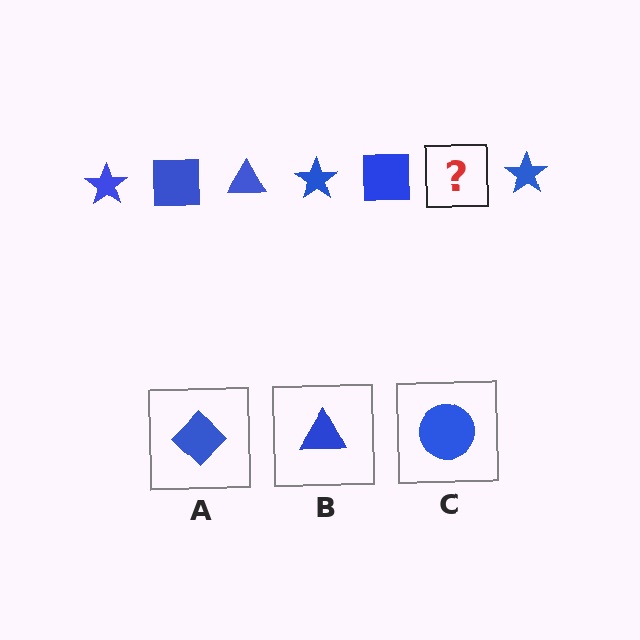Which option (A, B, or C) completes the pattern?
B.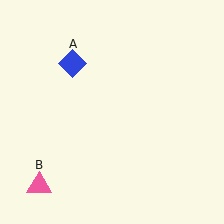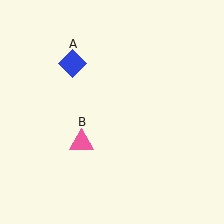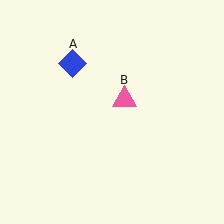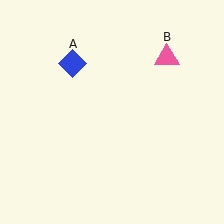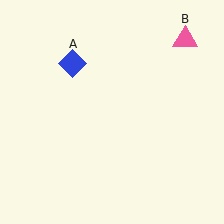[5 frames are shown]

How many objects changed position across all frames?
1 object changed position: pink triangle (object B).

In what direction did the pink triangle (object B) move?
The pink triangle (object B) moved up and to the right.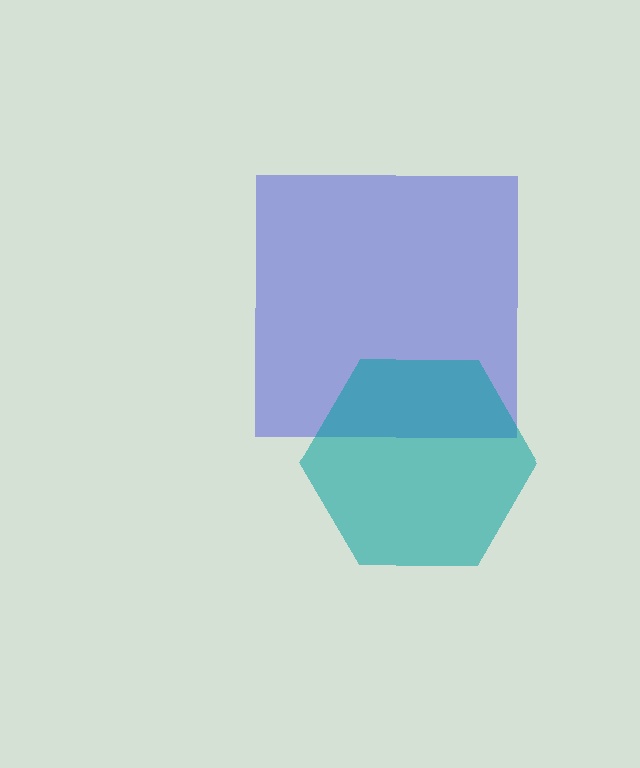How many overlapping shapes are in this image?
There are 2 overlapping shapes in the image.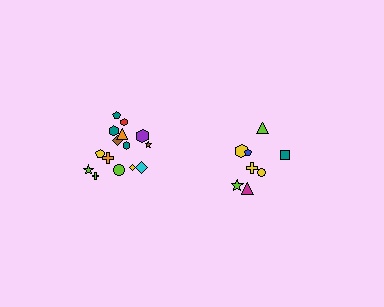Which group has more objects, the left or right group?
The left group.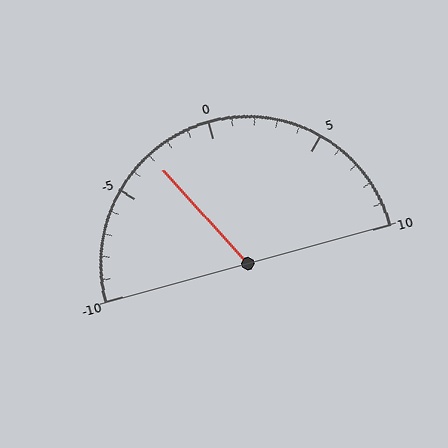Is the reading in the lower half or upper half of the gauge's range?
The reading is in the lower half of the range (-10 to 10).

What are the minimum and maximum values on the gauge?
The gauge ranges from -10 to 10.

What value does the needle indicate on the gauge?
The needle indicates approximately -3.